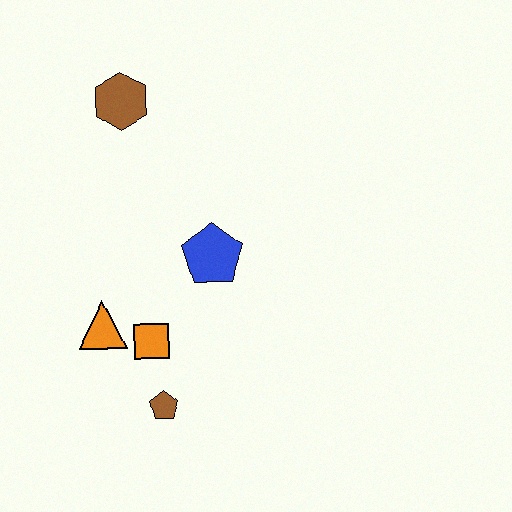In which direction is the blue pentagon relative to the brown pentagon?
The blue pentagon is above the brown pentagon.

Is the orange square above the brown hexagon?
No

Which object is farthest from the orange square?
The brown hexagon is farthest from the orange square.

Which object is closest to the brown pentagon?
The orange square is closest to the brown pentagon.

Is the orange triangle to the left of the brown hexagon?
Yes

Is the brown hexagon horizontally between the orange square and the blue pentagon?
No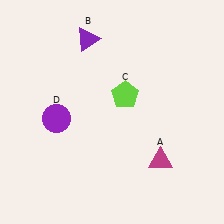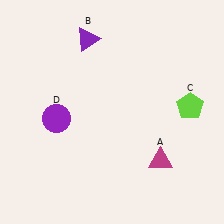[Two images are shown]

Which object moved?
The lime pentagon (C) moved right.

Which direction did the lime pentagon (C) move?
The lime pentagon (C) moved right.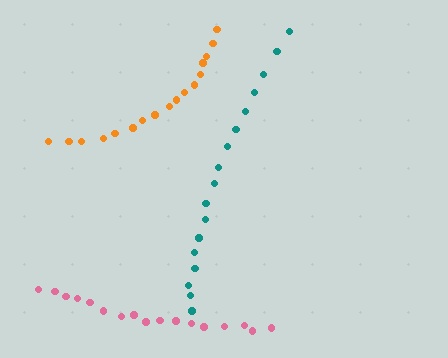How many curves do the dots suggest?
There are 3 distinct paths.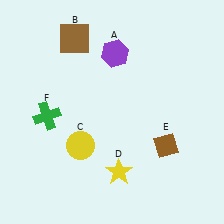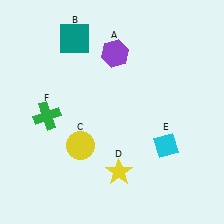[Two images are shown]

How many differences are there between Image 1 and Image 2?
There are 2 differences between the two images.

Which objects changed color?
B changed from brown to teal. E changed from brown to cyan.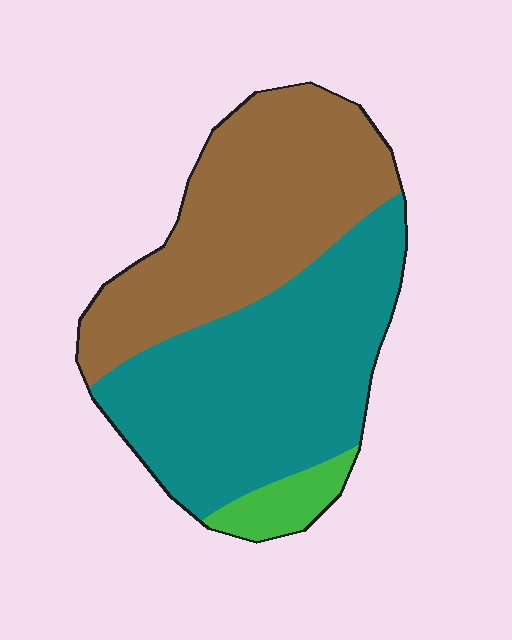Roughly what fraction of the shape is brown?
Brown covers about 45% of the shape.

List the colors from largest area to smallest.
From largest to smallest: teal, brown, green.